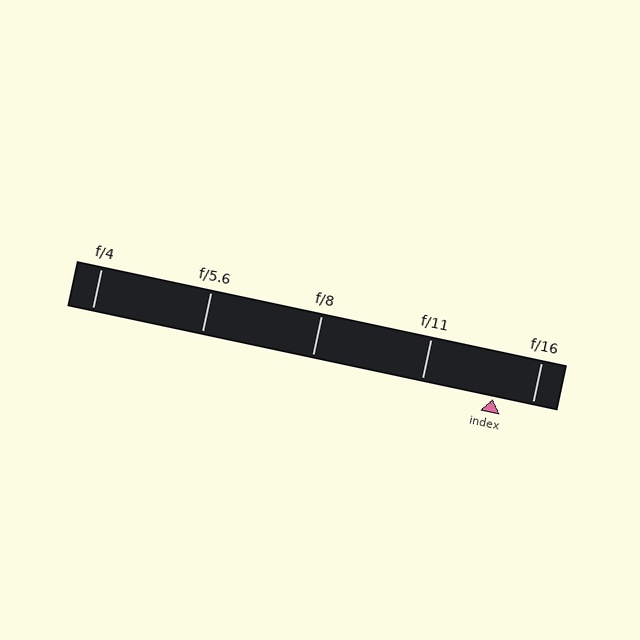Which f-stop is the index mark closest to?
The index mark is closest to f/16.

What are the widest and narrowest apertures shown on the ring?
The widest aperture shown is f/4 and the narrowest is f/16.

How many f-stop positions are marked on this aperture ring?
There are 5 f-stop positions marked.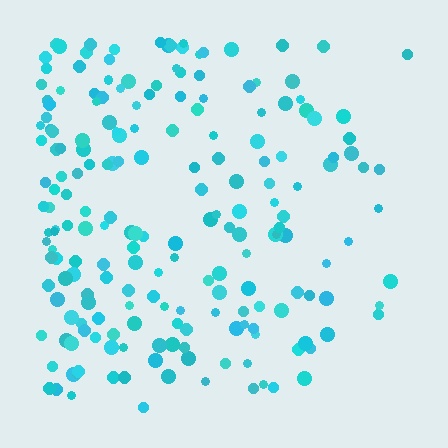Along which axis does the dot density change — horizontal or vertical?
Horizontal.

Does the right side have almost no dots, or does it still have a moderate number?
Still a moderate number, just noticeably fewer than the left.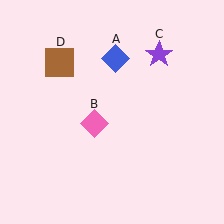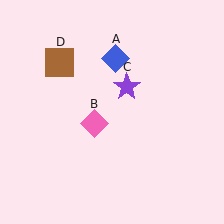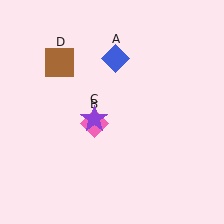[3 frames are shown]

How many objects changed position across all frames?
1 object changed position: purple star (object C).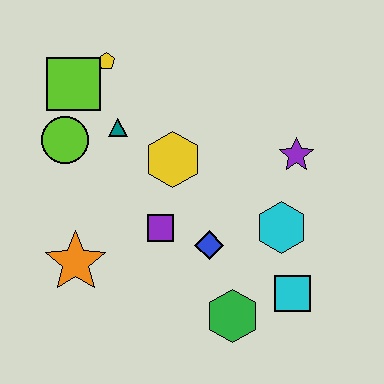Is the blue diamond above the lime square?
No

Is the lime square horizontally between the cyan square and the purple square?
No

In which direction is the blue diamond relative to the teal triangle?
The blue diamond is below the teal triangle.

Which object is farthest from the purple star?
The orange star is farthest from the purple star.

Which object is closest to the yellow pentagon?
The lime square is closest to the yellow pentagon.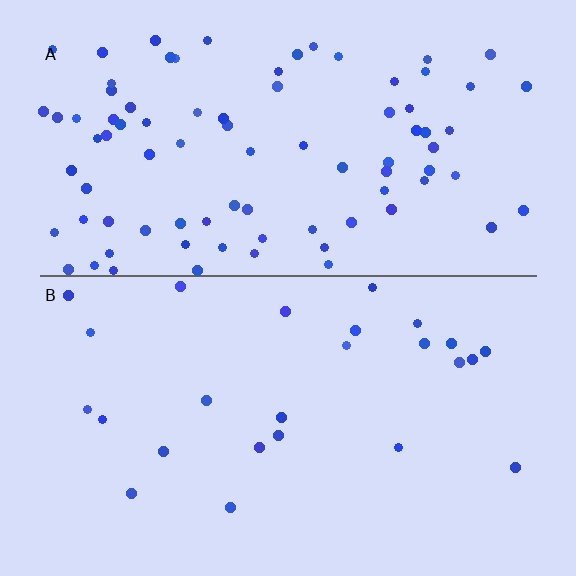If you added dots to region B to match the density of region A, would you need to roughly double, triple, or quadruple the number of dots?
Approximately triple.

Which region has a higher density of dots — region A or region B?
A (the top).